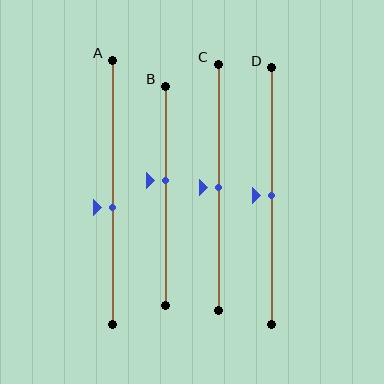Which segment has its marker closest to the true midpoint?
Segment C has its marker closest to the true midpoint.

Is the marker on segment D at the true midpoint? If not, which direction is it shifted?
Yes, the marker on segment D is at the true midpoint.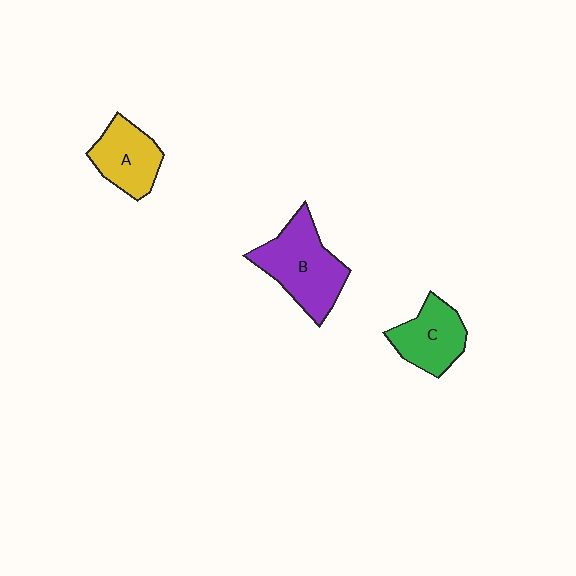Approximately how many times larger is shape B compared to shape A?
Approximately 1.5 times.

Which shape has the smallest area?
Shape A (yellow).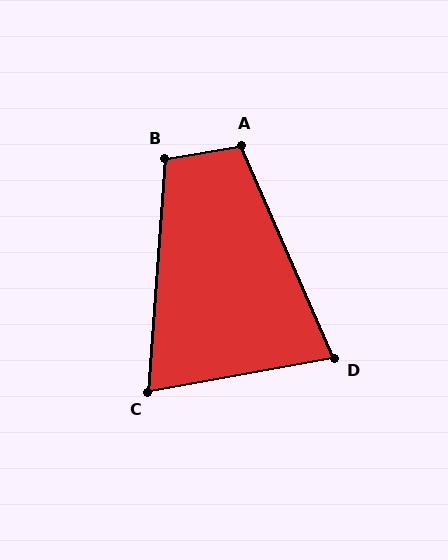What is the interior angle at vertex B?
Approximately 103 degrees (obtuse).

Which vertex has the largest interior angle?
A, at approximately 104 degrees.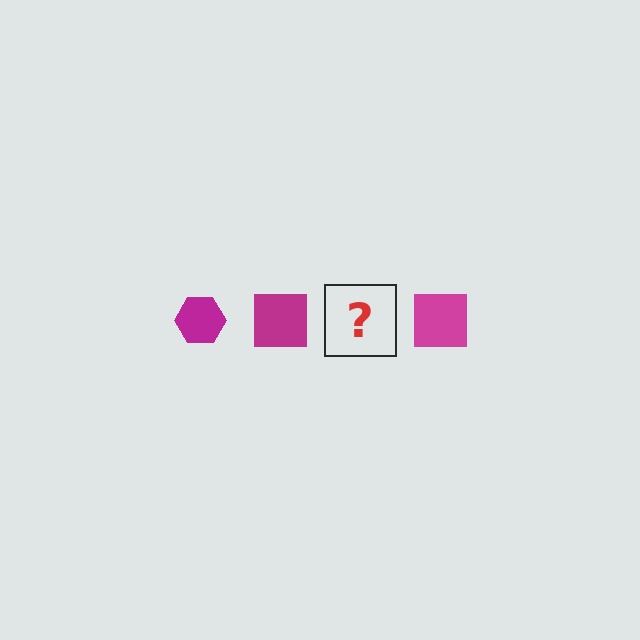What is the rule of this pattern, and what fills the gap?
The rule is that the pattern cycles through hexagon, square shapes in magenta. The gap should be filled with a magenta hexagon.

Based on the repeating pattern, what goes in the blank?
The blank should be a magenta hexagon.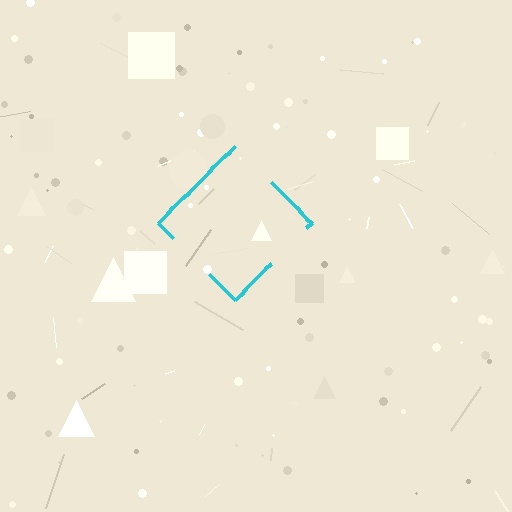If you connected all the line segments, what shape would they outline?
They would outline a diamond.